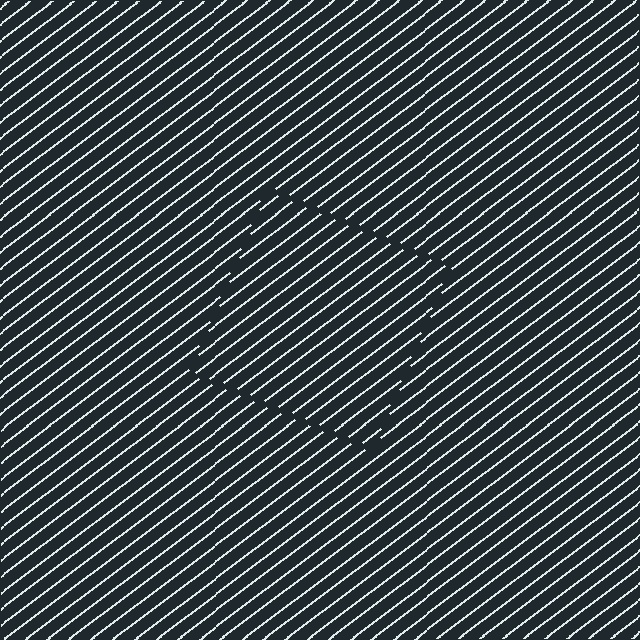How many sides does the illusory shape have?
4 sides — the line-ends trace a square.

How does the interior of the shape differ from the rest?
The interior of the shape contains the same grating, shifted by half a period — the contour is defined by the phase discontinuity where line-ends from the inner and outer gratings abut.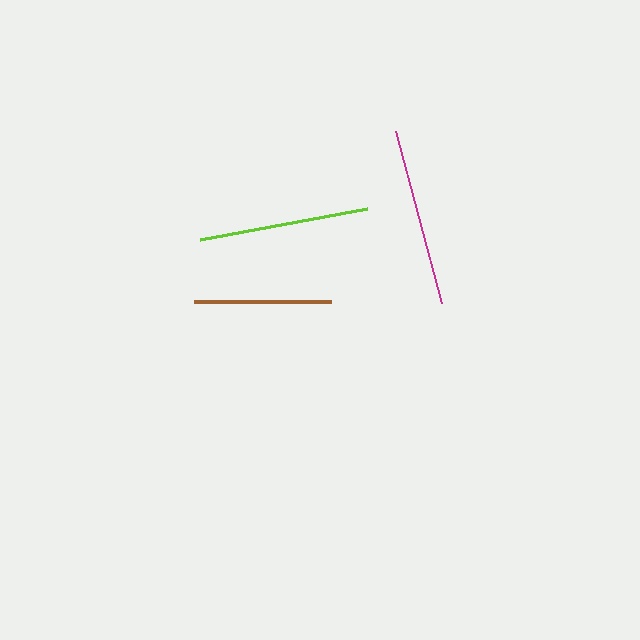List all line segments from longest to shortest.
From longest to shortest: magenta, lime, brown.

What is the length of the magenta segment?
The magenta segment is approximately 177 pixels long.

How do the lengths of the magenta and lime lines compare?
The magenta and lime lines are approximately the same length.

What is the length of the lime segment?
The lime segment is approximately 169 pixels long.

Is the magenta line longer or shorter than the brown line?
The magenta line is longer than the brown line.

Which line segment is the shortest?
The brown line is the shortest at approximately 137 pixels.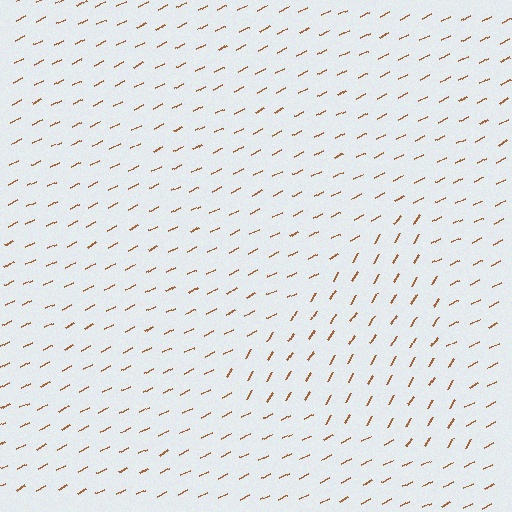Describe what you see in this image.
The image is filled with small brown line segments. A triangle region in the image has lines oriented differently from the surrounding lines, creating a visible texture boundary.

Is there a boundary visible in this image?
Yes, there is a texture boundary formed by a change in line orientation.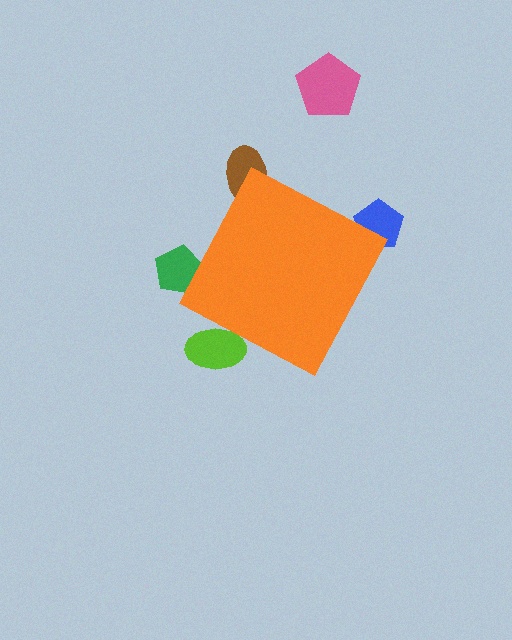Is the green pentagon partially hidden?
Yes, the green pentagon is partially hidden behind the orange diamond.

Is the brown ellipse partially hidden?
Yes, the brown ellipse is partially hidden behind the orange diamond.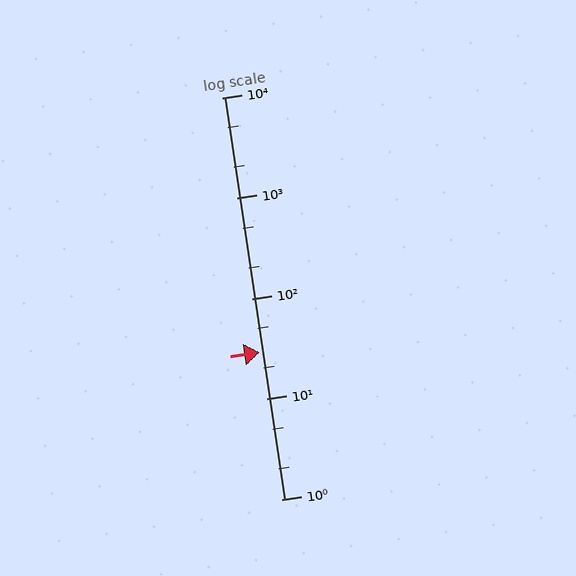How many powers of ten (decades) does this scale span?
The scale spans 4 decades, from 1 to 10000.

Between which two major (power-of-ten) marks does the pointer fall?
The pointer is between 10 and 100.